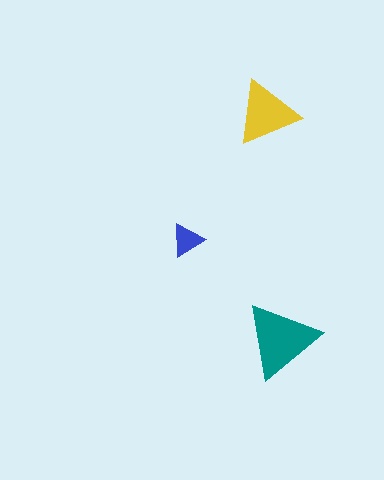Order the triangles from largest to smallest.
the teal one, the yellow one, the blue one.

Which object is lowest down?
The teal triangle is bottommost.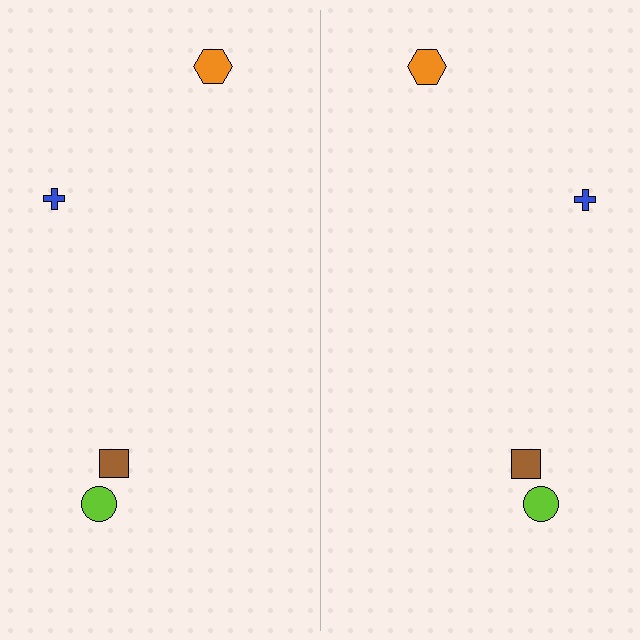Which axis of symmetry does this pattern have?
The pattern has a vertical axis of symmetry running through the center of the image.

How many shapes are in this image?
There are 8 shapes in this image.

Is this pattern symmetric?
Yes, this pattern has bilateral (reflection) symmetry.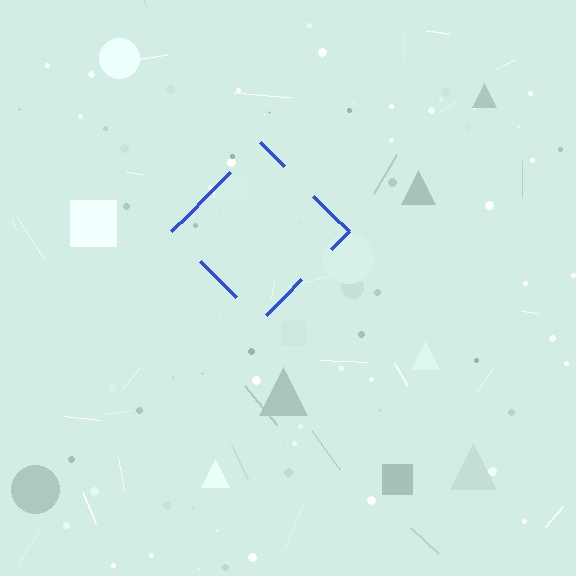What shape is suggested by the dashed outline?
The dashed outline suggests a diamond.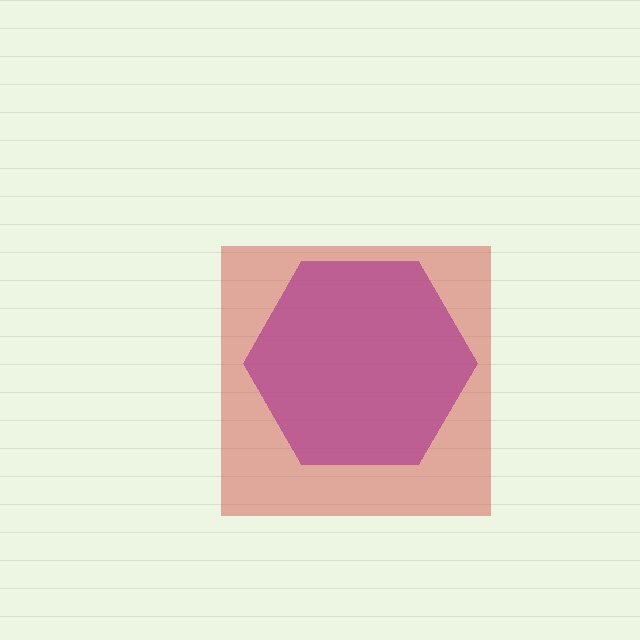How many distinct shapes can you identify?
There are 2 distinct shapes: a purple hexagon, a red square.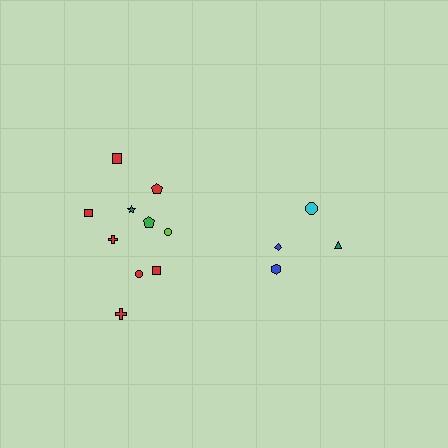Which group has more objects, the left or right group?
The left group.